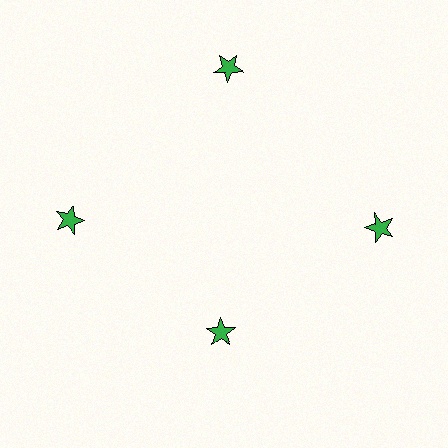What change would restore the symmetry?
The symmetry would be restored by moving it outward, back onto the ring so that all 4 stars sit at equal angles and equal distance from the center.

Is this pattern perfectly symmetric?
No. The 4 green stars are arranged in a ring, but one element near the 6 o'clock position is pulled inward toward the center, breaking the 4-fold rotational symmetry.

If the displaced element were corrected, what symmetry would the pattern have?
It would have 4-fold rotational symmetry — the pattern would map onto itself every 90 degrees.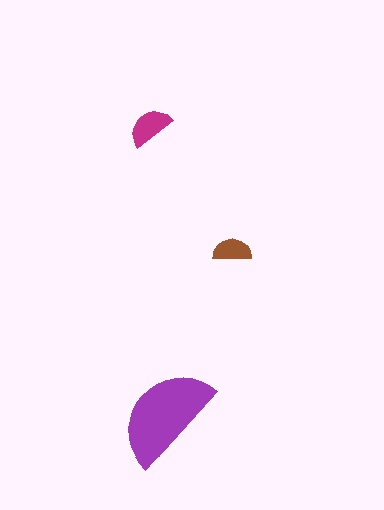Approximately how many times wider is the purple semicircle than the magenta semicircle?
About 2.5 times wider.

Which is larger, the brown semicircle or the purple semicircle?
The purple one.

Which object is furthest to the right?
The brown semicircle is rightmost.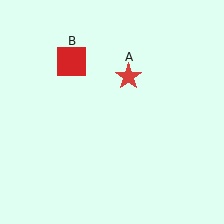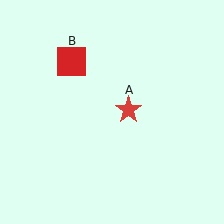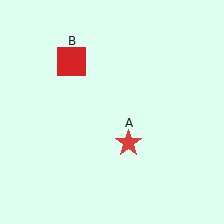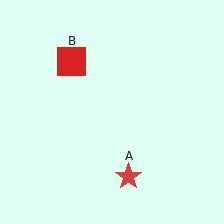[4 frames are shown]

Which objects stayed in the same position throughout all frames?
Red square (object B) remained stationary.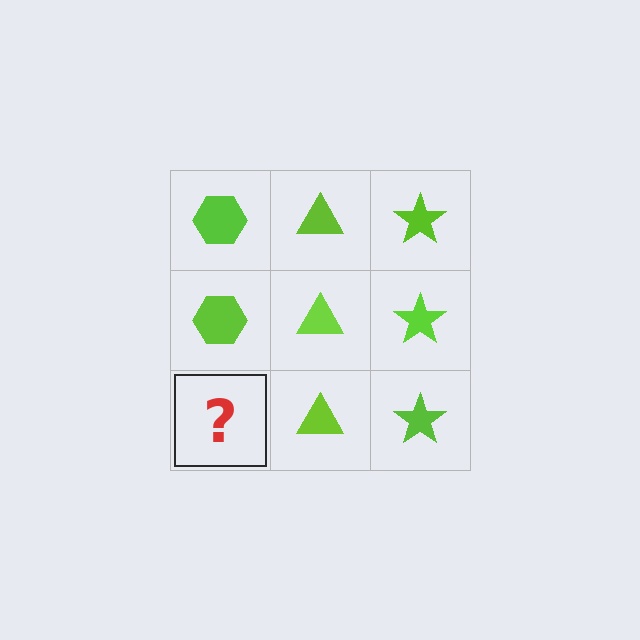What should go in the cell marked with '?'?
The missing cell should contain a lime hexagon.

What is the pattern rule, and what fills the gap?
The rule is that each column has a consistent shape. The gap should be filled with a lime hexagon.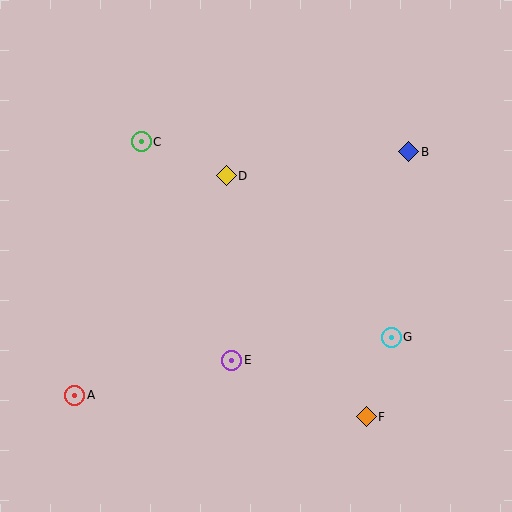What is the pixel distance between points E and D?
The distance between E and D is 184 pixels.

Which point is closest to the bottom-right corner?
Point F is closest to the bottom-right corner.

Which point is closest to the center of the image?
Point D at (226, 176) is closest to the center.